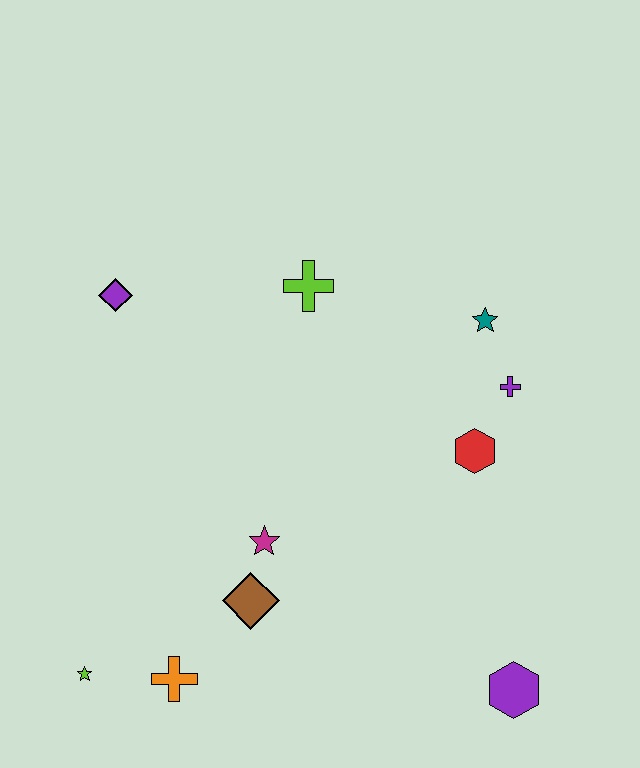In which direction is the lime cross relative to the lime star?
The lime cross is above the lime star.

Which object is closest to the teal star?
The purple cross is closest to the teal star.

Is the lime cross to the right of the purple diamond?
Yes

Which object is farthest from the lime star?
The teal star is farthest from the lime star.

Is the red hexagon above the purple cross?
No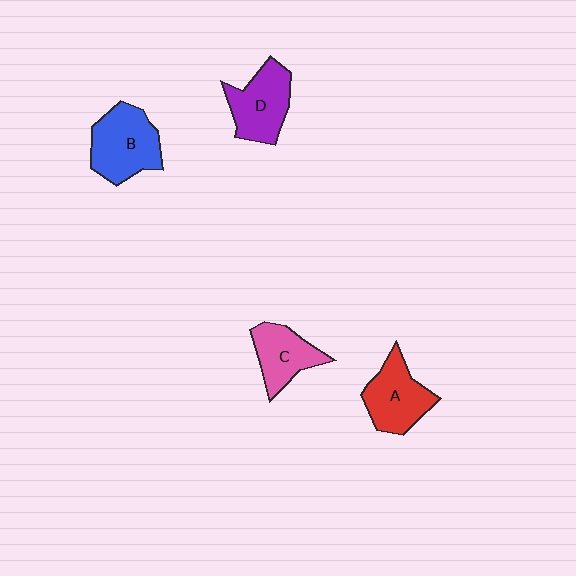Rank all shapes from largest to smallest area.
From largest to smallest: B (blue), D (purple), A (red), C (pink).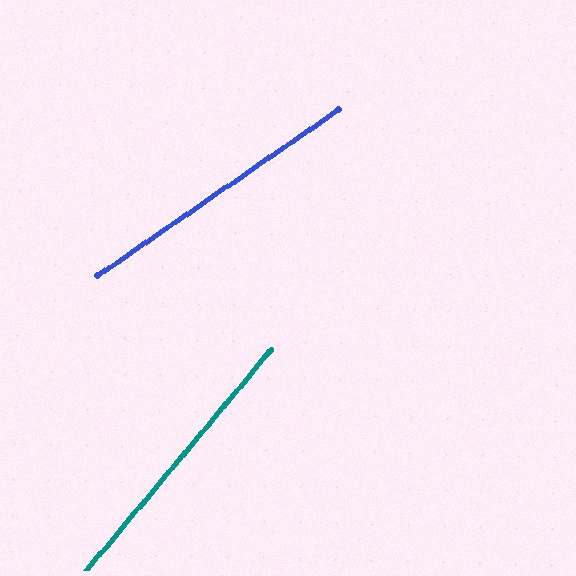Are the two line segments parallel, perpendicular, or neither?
Neither parallel nor perpendicular — they differ by about 15°.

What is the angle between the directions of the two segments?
Approximately 15 degrees.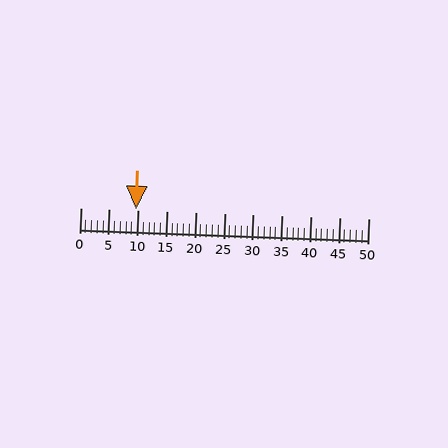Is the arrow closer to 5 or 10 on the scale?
The arrow is closer to 10.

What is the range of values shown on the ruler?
The ruler shows values from 0 to 50.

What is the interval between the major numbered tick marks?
The major tick marks are spaced 5 units apart.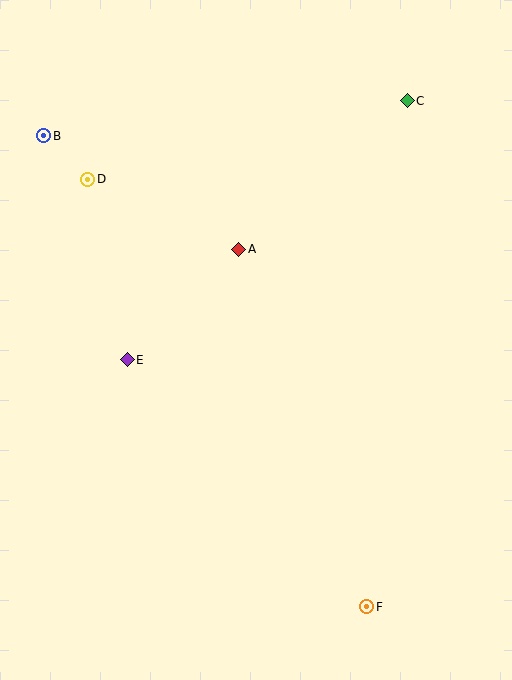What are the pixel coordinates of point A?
Point A is at (239, 249).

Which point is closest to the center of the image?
Point A at (239, 249) is closest to the center.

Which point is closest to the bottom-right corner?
Point F is closest to the bottom-right corner.